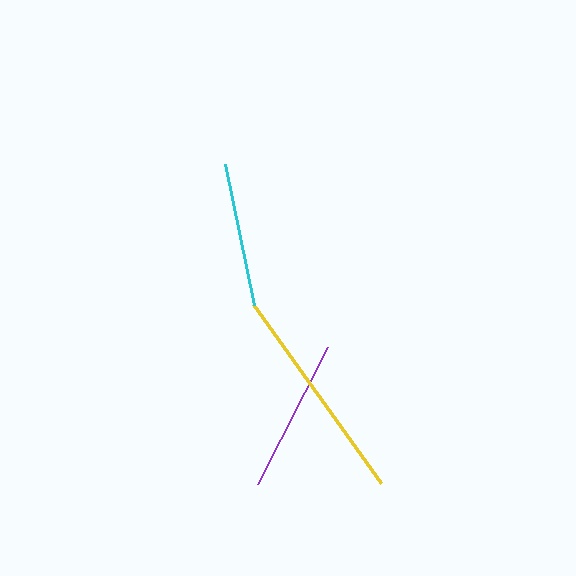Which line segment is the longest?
The yellow line is the longest at approximately 220 pixels.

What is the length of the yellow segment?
The yellow segment is approximately 220 pixels long.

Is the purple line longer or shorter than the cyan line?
The purple line is longer than the cyan line.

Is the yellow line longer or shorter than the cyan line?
The yellow line is longer than the cyan line.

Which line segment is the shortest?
The cyan line is the shortest at approximately 144 pixels.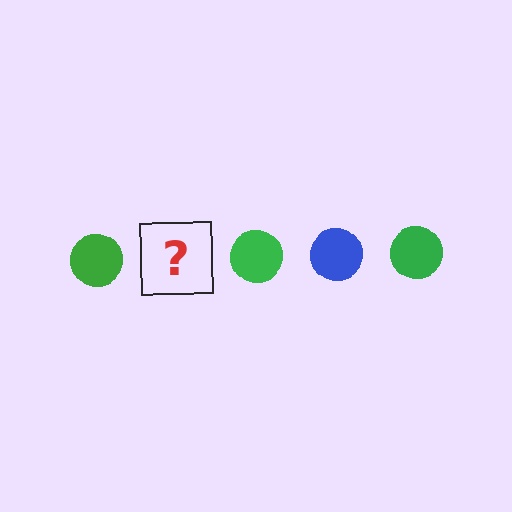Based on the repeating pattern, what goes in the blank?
The blank should be a blue circle.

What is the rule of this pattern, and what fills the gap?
The rule is that the pattern cycles through green, blue circles. The gap should be filled with a blue circle.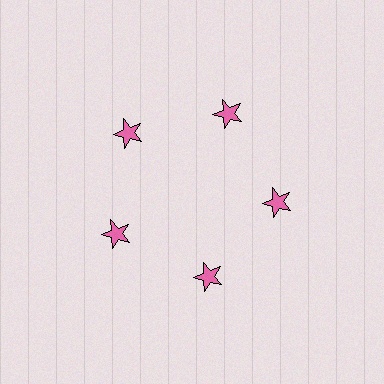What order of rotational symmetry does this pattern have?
This pattern has 5-fold rotational symmetry.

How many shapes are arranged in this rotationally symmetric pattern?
There are 5 shapes, arranged in 5 groups of 1.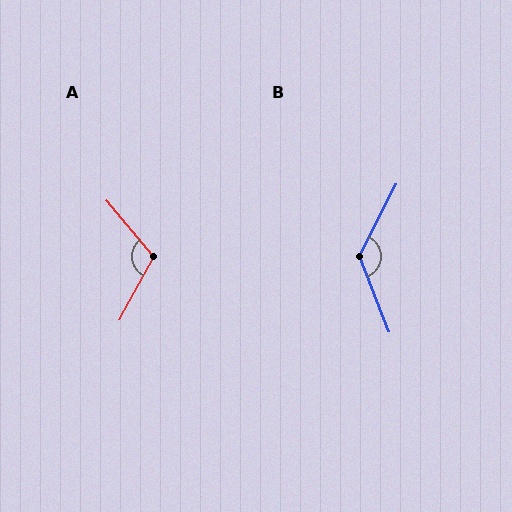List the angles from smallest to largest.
A (112°), B (132°).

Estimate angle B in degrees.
Approximately 132 degrees.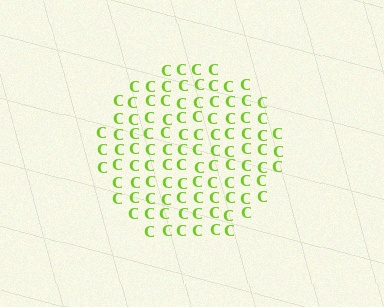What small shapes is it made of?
It is made of small letter C's.